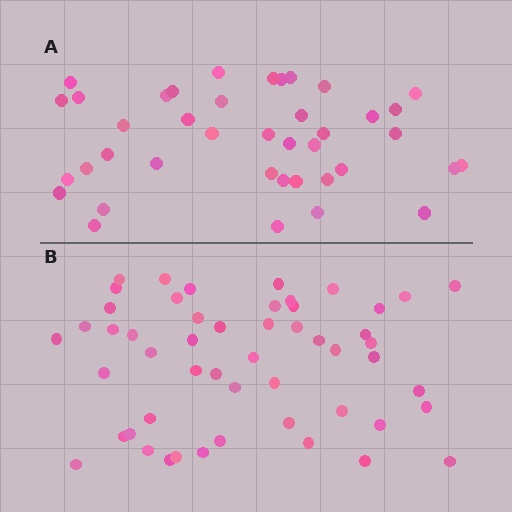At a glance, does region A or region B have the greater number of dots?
Region B (the bottom region) has more dots.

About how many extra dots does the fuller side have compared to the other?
Region B has roughly 12 or so more dots than region A.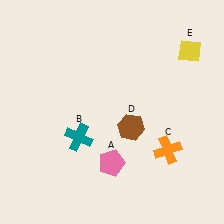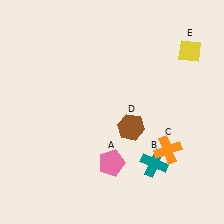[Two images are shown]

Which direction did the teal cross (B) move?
The teal cross (B) moved right.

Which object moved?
The teal cross (B) moved right.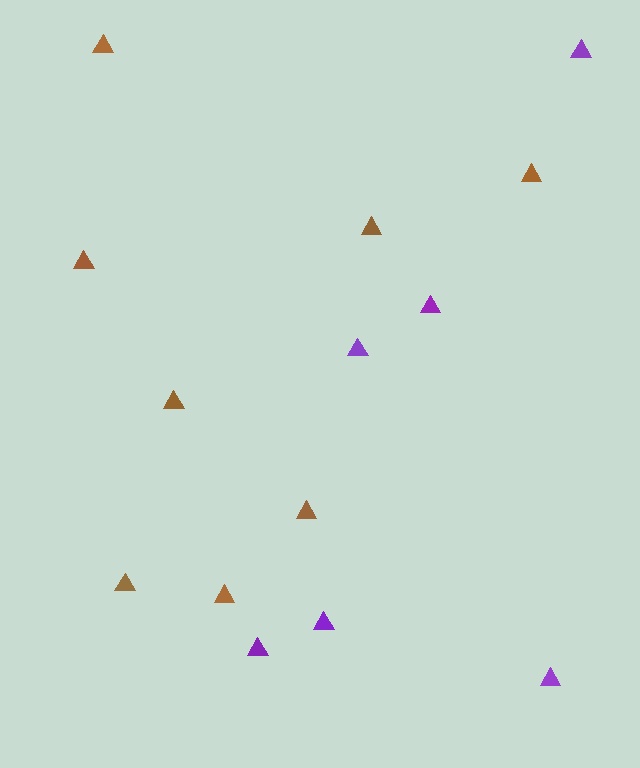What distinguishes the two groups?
There are 2 groups: one group of purple triangles (6) and one group of brown triangles (8).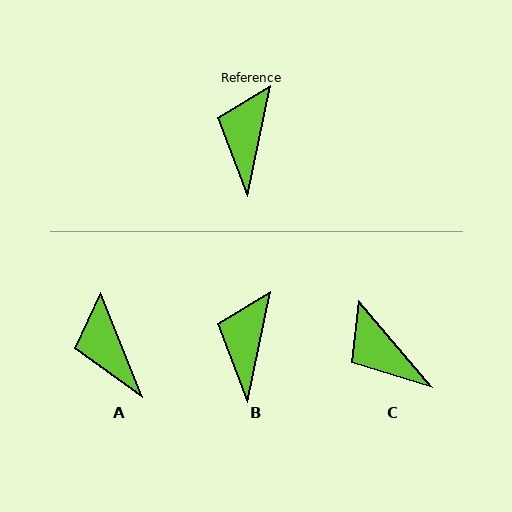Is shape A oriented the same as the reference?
No, it is off by about 34 degrees.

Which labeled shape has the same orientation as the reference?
B.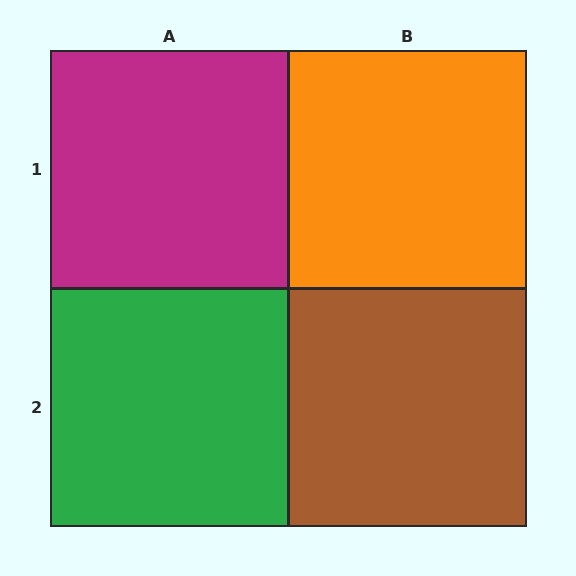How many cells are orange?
1 cell is orange.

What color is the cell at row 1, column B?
Orange.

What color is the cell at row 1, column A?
Magenta.